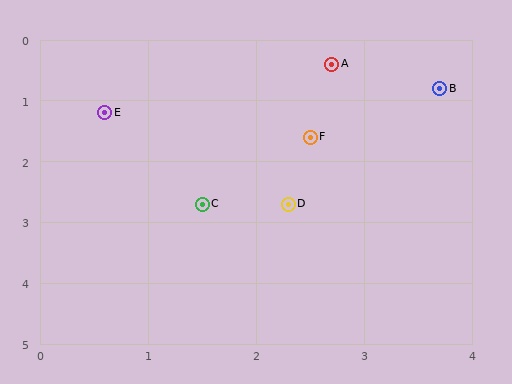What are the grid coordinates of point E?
Point E is at approximately (0.6, 1.2).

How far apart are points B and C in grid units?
Points B and C are about 2.9 grid units apart.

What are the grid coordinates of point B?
Point B is at approximately (3.7, 0.8).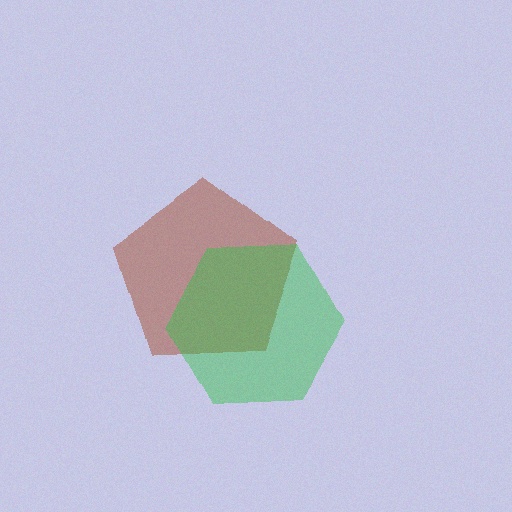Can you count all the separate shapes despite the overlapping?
Yes, there are 2 separate shapes.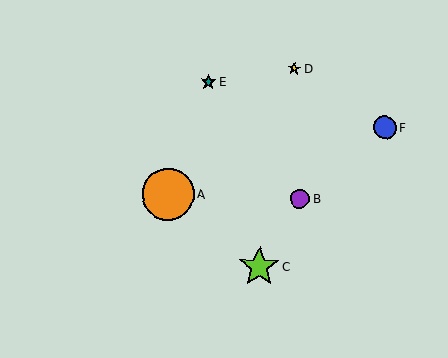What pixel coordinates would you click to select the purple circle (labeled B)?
Click at (300, 198) to select the purple circle B.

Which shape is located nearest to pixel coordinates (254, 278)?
The lime star (labeled C) at (259, 267) is nearest to that location.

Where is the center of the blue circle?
The center of the blue circle is at (385, 128).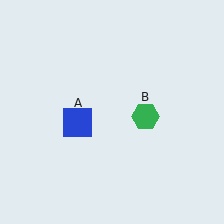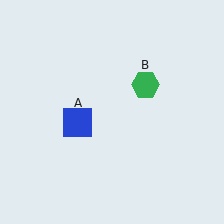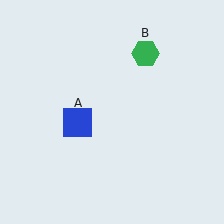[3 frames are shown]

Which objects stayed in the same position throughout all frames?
Blue square (object A) remained stationary.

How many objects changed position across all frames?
1 object changed position: green hexagon (object B).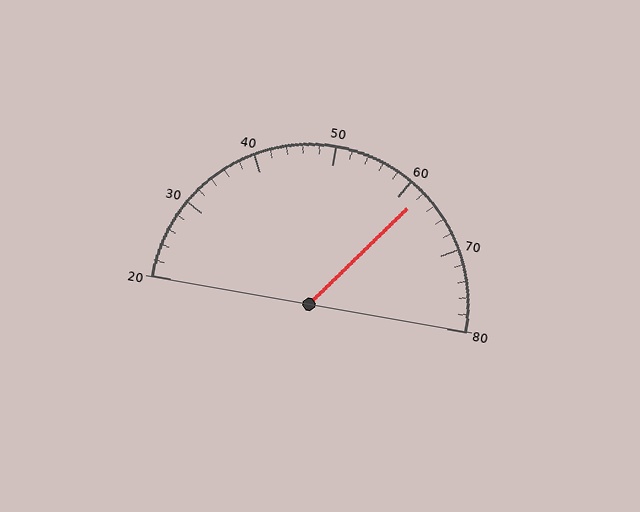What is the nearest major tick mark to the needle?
The nearest major tick mark is 60.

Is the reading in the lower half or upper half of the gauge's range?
The reading is in the upper half of the range (20 to 80).